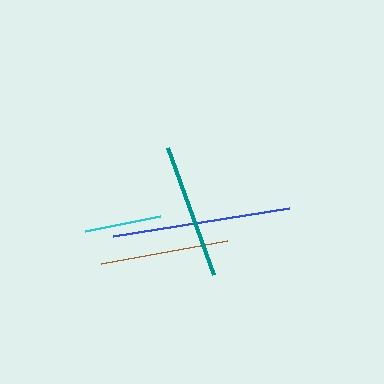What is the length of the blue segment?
The blue segment is approximately 178 pixels long.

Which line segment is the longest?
The blue line is the longest at approximately 178 pixels.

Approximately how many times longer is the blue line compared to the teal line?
The blue line is approximately 1.3 times the length of the teal line.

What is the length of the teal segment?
The teal segment is approximately 135 pixels long.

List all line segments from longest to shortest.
From longest to shortest: blue, teal, brown, cyan.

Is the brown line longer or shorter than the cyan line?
The brown line is longer than the cyan line.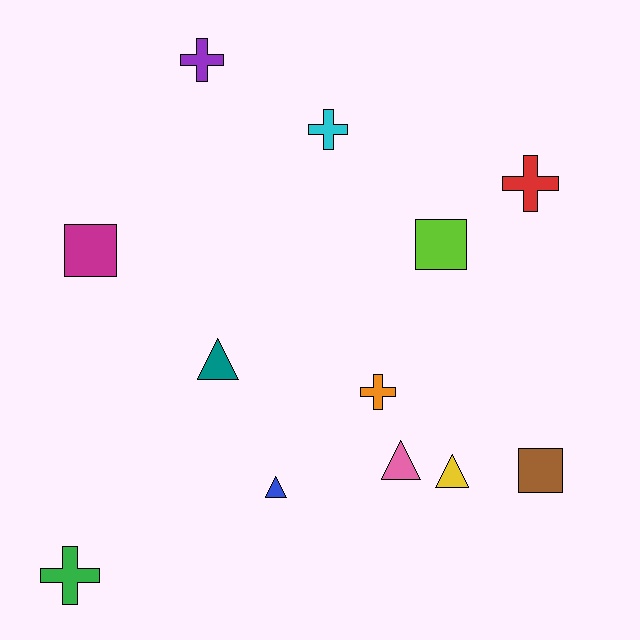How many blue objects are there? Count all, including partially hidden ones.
There is 1 blue object.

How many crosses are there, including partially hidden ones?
There are 5 crosses.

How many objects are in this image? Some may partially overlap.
There are 12 objects.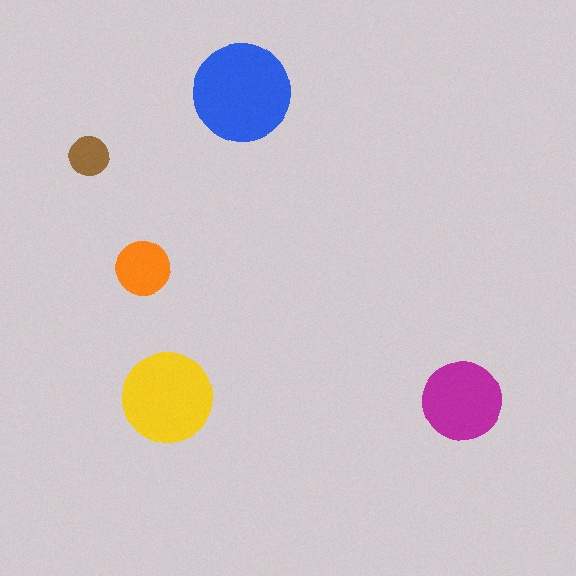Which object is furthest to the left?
The brown circle is leftmost.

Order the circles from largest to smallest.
the blue one, the yellow one, the magenta one, the orange one, the brown one.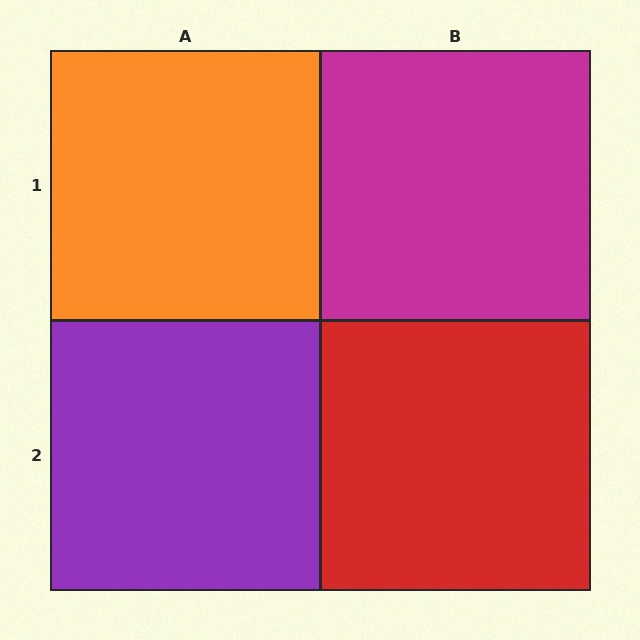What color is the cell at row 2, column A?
Purple.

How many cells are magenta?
1 cell is magenta.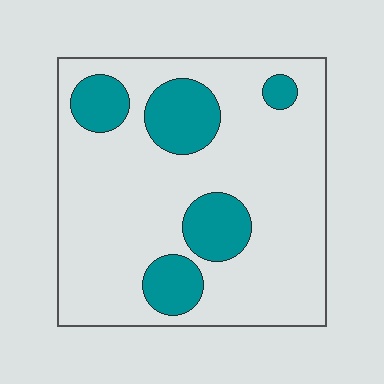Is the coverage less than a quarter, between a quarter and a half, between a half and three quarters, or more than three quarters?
Less than a quarter.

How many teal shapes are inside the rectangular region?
5.